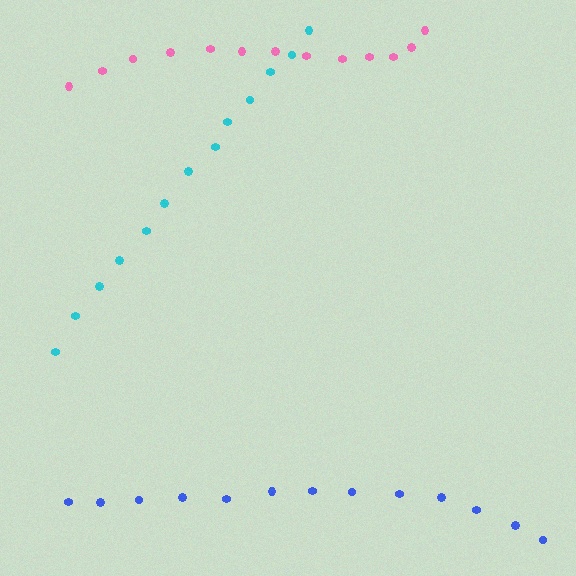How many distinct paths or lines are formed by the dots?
There are 3 distinct paths.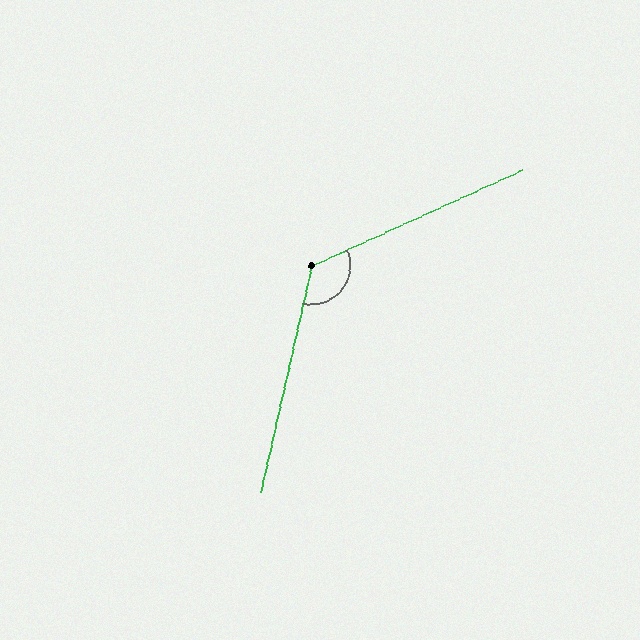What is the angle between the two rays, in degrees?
Approximately 127 degrees.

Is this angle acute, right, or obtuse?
It is obtuse.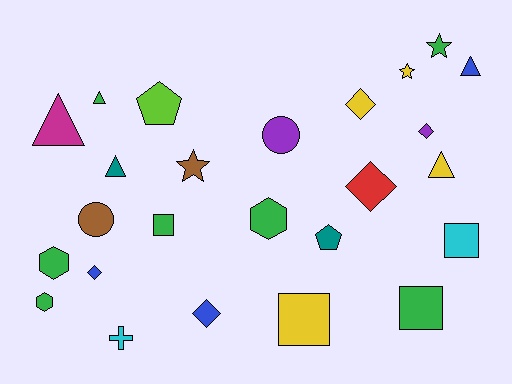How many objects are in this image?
There are 25 objects.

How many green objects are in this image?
There are 7 green objects.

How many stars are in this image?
There are 3 stars.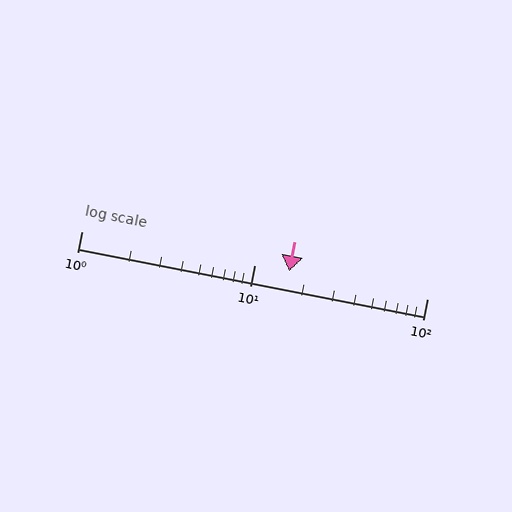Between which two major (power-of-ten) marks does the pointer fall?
The pointer is between 10 and 100.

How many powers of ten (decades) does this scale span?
The scale spans 2 decades, from 1 to 100.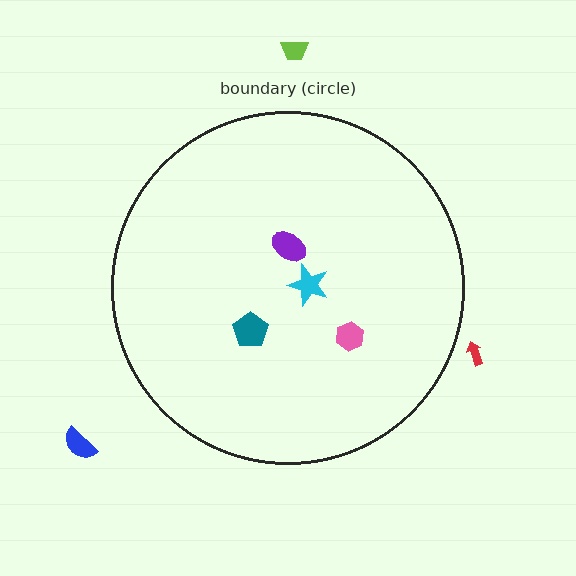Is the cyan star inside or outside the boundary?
Inside.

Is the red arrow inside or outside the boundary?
Outside.